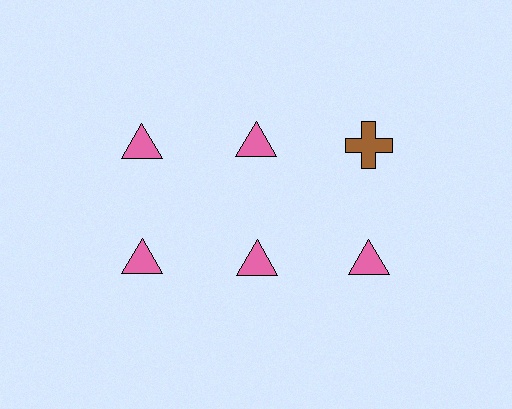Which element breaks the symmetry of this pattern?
The brown cross in the top row, center column breaks the symmetry. All other shapes are pink triangles.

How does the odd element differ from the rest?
It differs in both color (brown instead of pink) and shape (cross instead of triangle).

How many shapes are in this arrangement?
There are 6 shapes arranged in a grid pattern.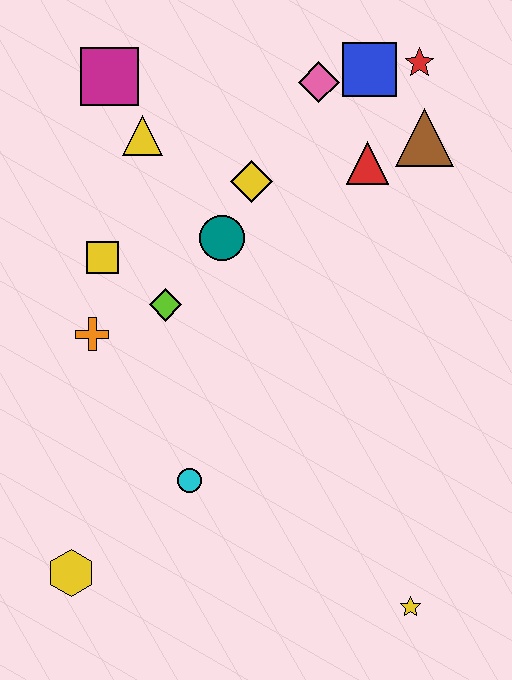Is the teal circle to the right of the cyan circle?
Yes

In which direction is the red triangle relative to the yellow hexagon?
The red triangle is above the yellow hexagon.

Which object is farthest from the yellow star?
The magenta square is farthest from the yellow star.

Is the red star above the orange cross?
Yes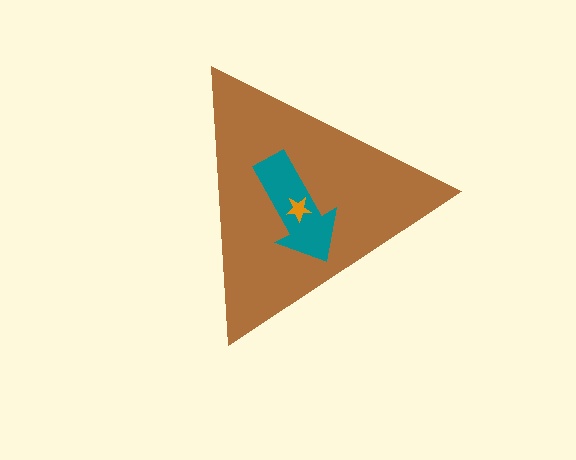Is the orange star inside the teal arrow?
Yes.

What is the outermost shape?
The brown triangle.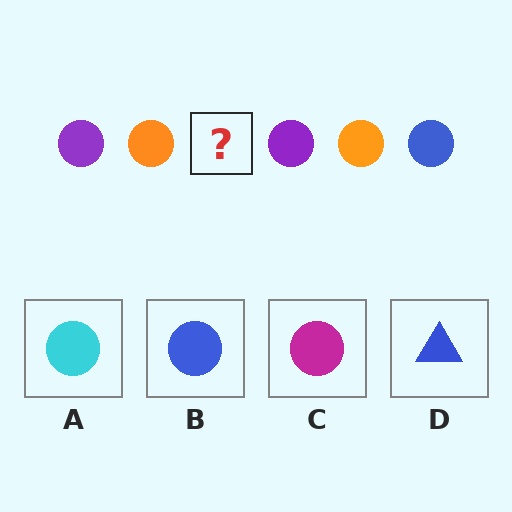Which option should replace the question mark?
Option B.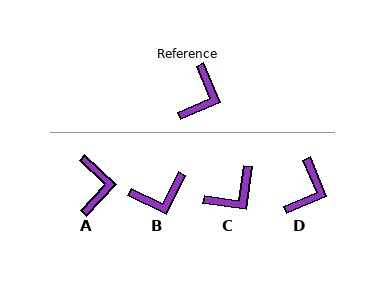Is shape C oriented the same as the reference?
No, it is off by about 31 degrees.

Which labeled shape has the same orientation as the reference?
D.